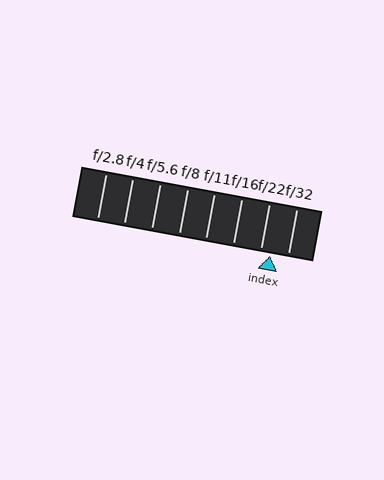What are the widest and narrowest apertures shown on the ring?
The widest aperture shown is f/2.8 and the narrowest is f/32.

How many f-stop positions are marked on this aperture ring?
There are 8 f-stop positions marked.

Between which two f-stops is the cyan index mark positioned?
The index mark is between f/22 and f/32.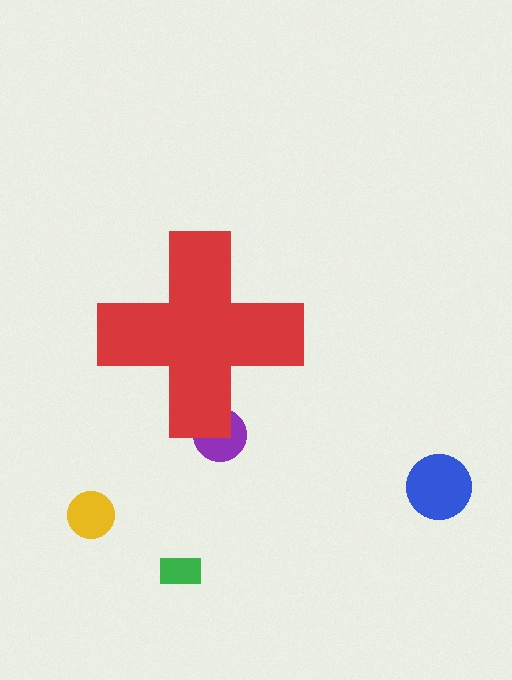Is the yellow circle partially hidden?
No, the yellow circle is fully visible.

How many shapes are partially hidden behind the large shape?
1 shape is partially hidden.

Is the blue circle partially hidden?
No, the blue circle is fully visible.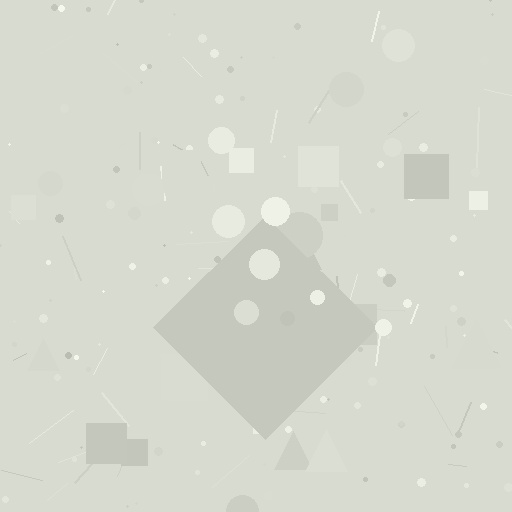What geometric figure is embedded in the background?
A diamond is embedded in the background.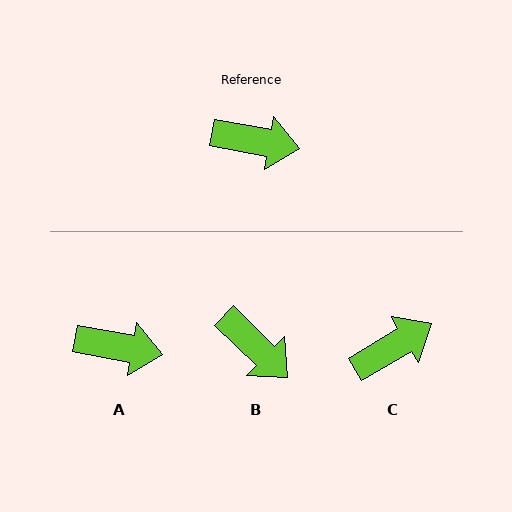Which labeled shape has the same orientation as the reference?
A.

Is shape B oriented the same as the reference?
No, it is off by about 34 degrees.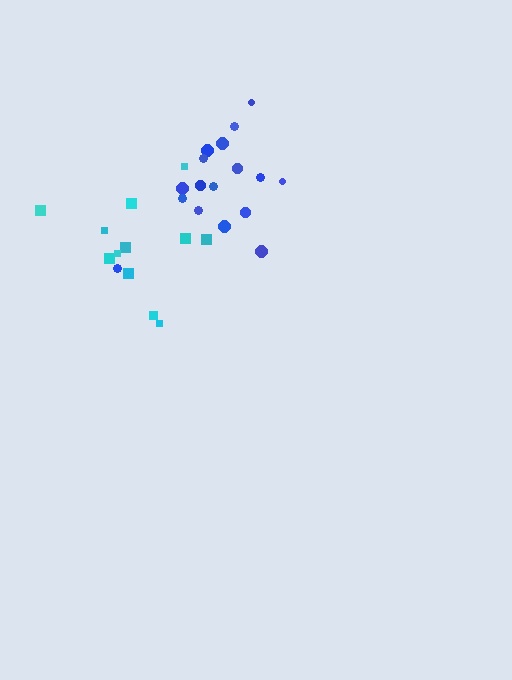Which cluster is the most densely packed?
Blue.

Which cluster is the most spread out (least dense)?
Cyan.